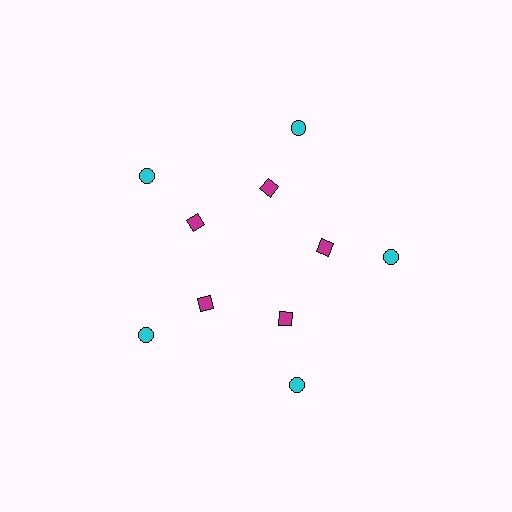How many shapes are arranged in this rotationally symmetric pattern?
There are 10 shapes, arranged in 5 groups of 2.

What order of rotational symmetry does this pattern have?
This pattern has 5-fold rotational symmetry.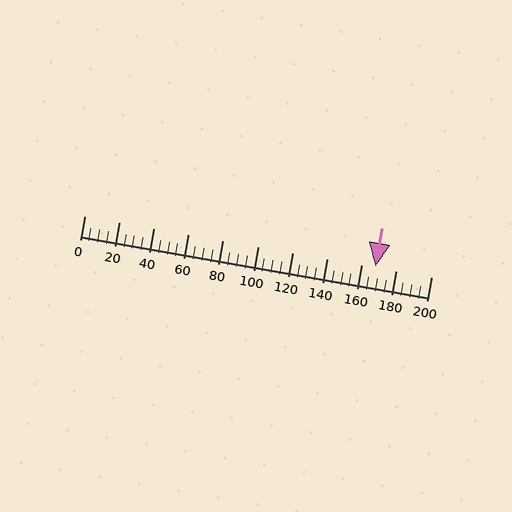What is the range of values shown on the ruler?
The ruler shows values from 0 to 200.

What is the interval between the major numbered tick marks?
The major tick marks are spaced 20 units apart.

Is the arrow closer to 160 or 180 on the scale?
The arrow is closer to 160.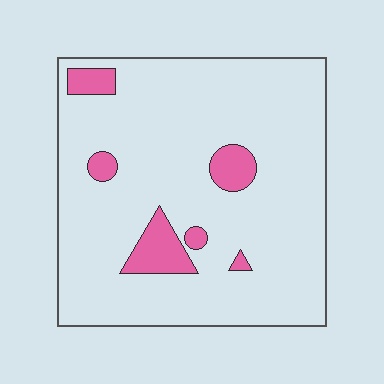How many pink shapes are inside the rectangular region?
6.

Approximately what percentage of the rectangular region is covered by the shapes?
Approximately 10%.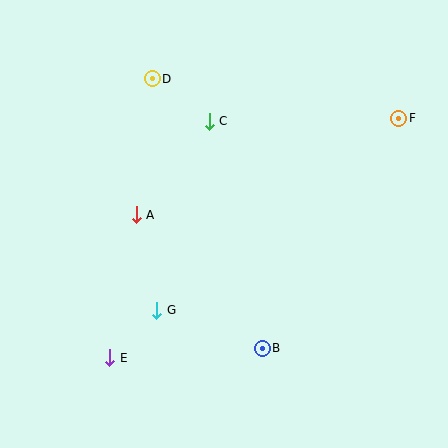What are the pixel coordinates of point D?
Point D is at (152, 79).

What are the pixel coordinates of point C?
Point C is at (209, 121).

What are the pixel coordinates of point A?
Point A is at (136, 215).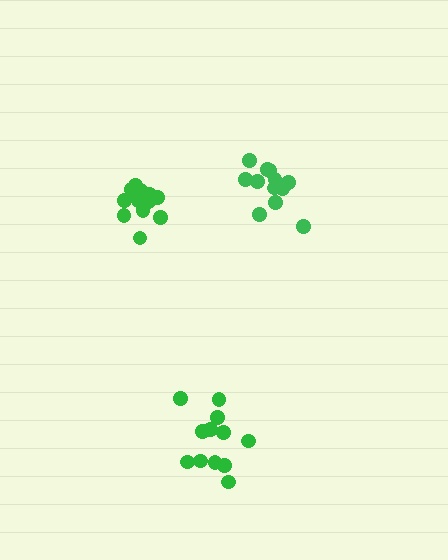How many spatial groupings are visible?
There are 3 spatial groupings.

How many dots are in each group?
Group 1: 13 dots, Group 2: 12 dots, Group 3: 12 dots (37 total).